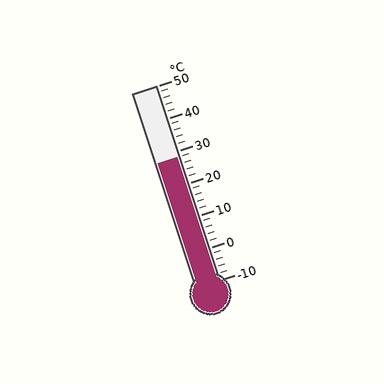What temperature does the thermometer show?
The thermometer shows approximately 28°C.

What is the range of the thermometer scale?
The thermometer scale ranges from -10°C to 50°C.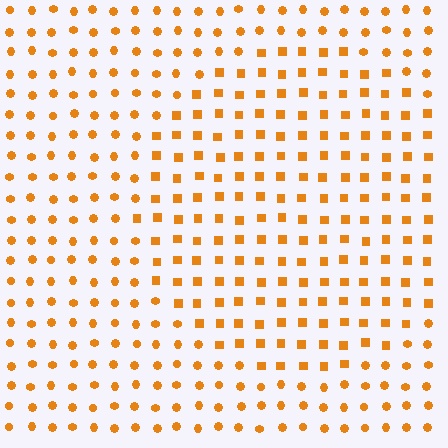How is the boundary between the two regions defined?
The boundary is defined by a change in element shape: squares inside vs. circles outside. All elements share the same color and spacing.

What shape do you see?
I see a circle.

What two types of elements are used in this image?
The image uses squares inside the circle region and circles outside it.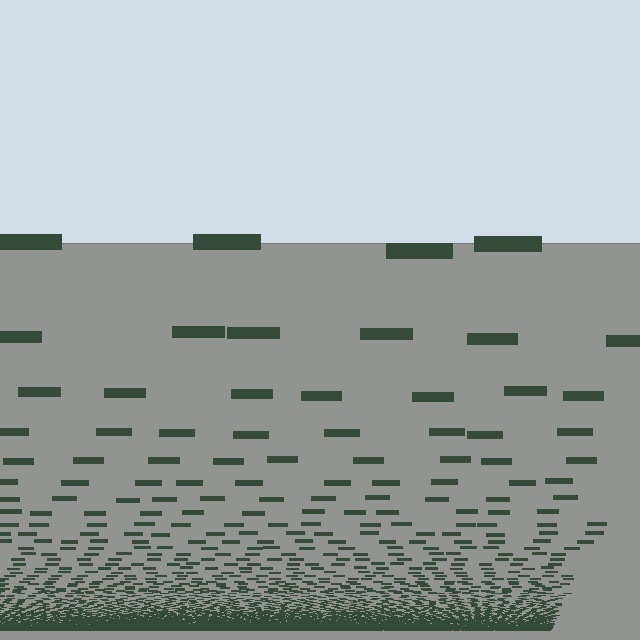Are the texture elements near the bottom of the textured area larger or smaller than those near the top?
Smaller. The gradient is inverted — elements near the bottom are smaller and denser.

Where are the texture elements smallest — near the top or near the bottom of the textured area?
Near the bottom.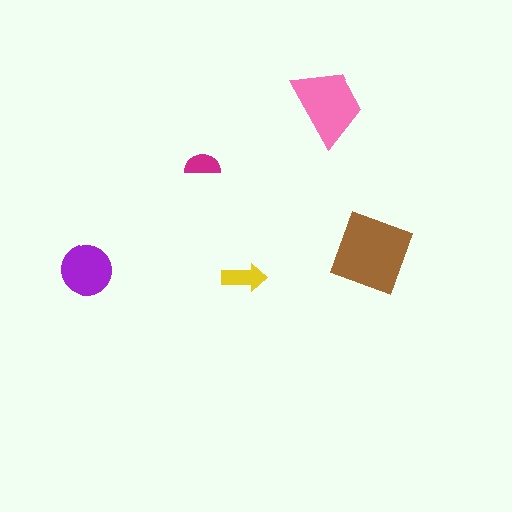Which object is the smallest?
The magenta semicircle.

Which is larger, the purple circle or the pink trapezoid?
The pink trapezoid.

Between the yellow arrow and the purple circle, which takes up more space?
The purple circle.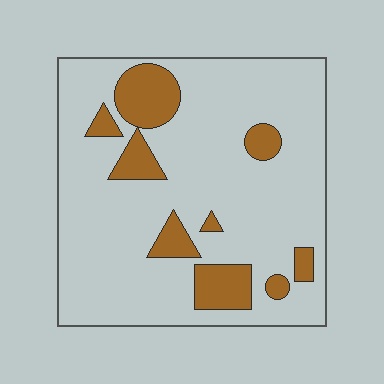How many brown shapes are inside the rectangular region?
9.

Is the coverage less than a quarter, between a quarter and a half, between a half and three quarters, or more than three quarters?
Less than a quarter.